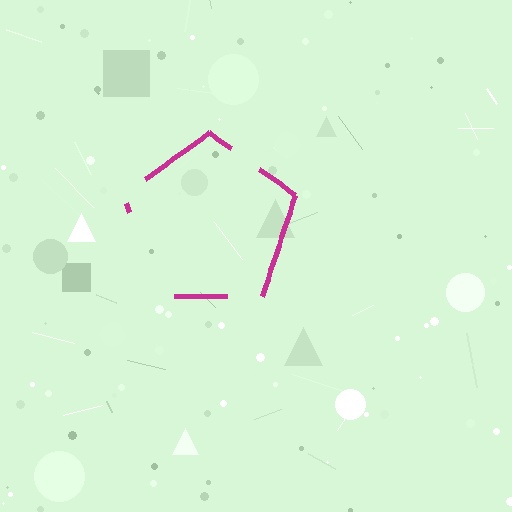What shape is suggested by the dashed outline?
The dashed outline suggests a pentagon.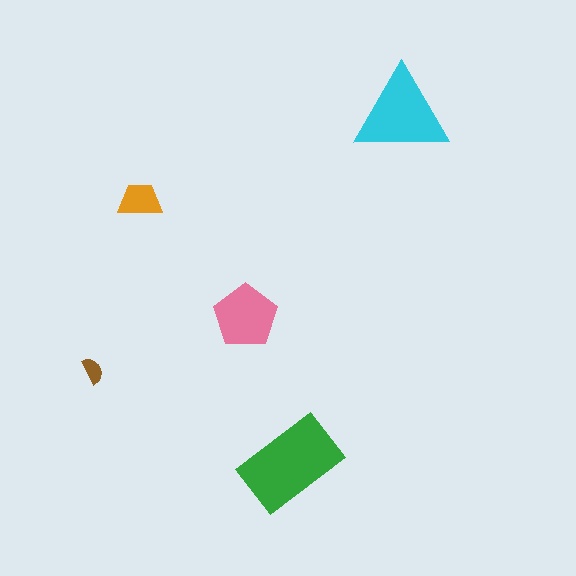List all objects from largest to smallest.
The green rectangle, the cyan triangle, the pink pentagon, the orange trapezoid, the brown semicircle.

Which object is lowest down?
The green rectangle is bottommost.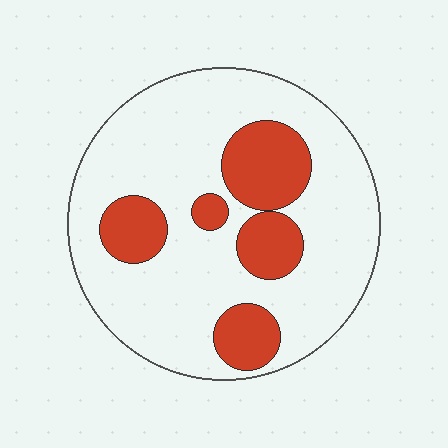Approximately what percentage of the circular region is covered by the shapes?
Approximately 25%.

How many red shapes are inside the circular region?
5.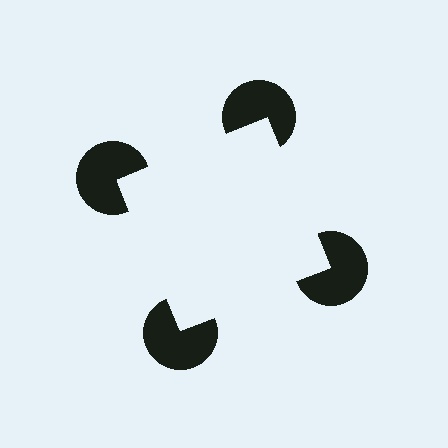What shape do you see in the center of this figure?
An illusory square — its edges are inferred from the aligned wedge cuts in the pac-man discs, not physically drawn.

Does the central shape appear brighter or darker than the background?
It typically appears slightly brighter than the background, even though no actual brightness change is drawn.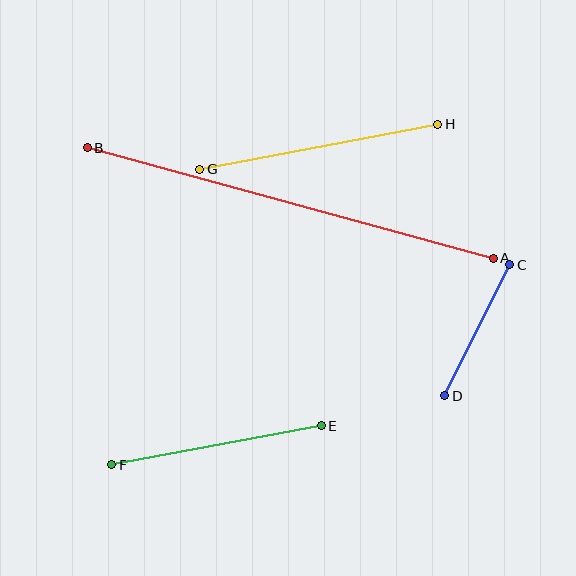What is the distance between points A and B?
The distance is approximately 421 pixels.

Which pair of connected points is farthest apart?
Points A and B are farthest apart.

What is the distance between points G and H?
The distance is approximately 242 pixels.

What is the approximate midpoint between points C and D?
The midpoint is at approximately (477, 330) pixels.